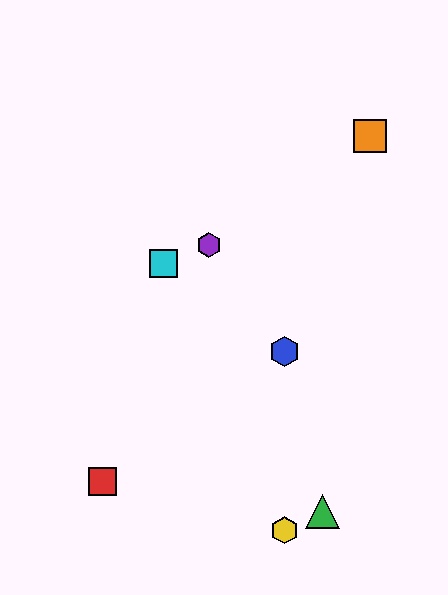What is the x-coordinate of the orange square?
The orange square is at x≈370.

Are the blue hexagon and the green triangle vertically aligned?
No, the blue hexagon is at x≈284 and the green triangle is at x≈322.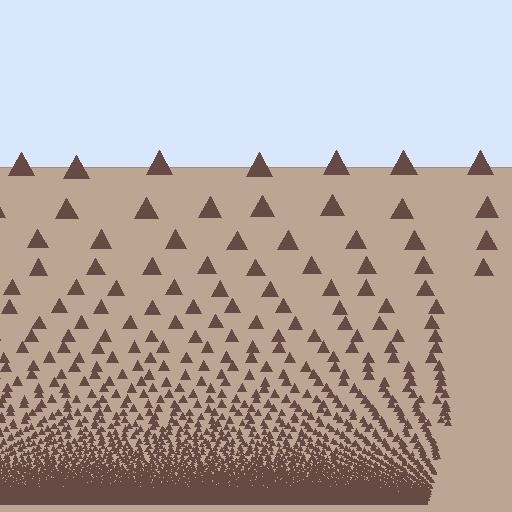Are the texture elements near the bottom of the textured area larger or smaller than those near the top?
Smaller. The gradient is inverted — elements near the bottom are smaller and denser.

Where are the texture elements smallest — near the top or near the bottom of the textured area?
Near the bottom.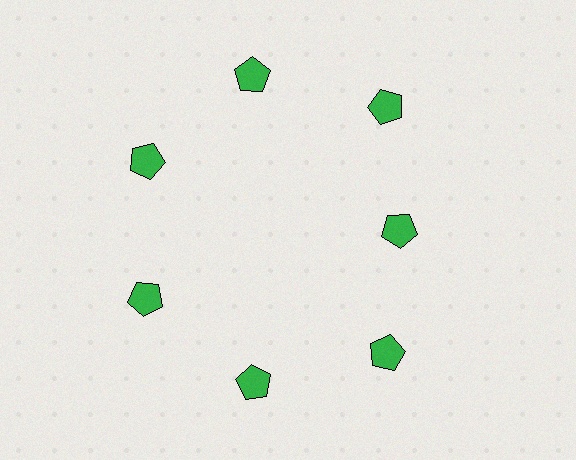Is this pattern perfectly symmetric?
No. The 7 green pentagons are arranged in a ring, but one element near the 3 o'clock position is pulled inward toward the center, breaking the 7-fold rotational symmetry.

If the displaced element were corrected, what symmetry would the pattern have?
It would have 7-fold rotational symmetry — the pattern would map onto itself every 51 degrees.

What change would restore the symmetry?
The symmetry would be restored by moving it outward, back onto the ring so that all 7 pentagons sit at equal angles and equal distance from the center.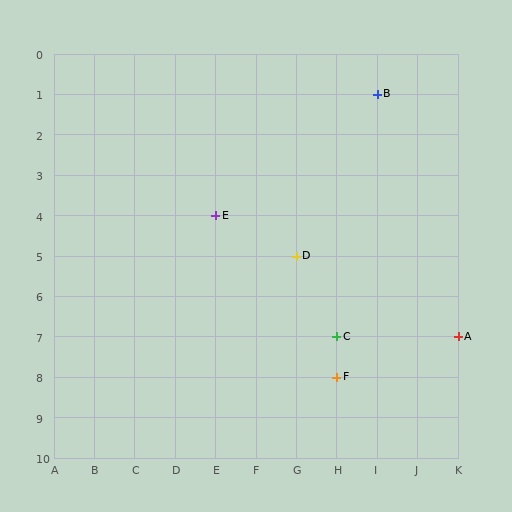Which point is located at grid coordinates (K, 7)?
Point A is at (K, 7).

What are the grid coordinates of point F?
Point F is at grid coordinates (H, 8).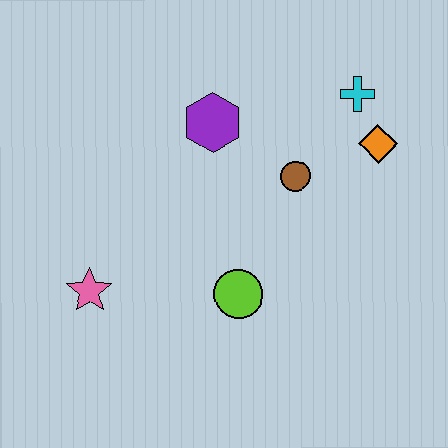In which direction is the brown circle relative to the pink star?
The brown circle is to the right of the pink star.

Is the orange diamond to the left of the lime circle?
No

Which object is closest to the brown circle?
The orange diamond is closest to the brown circle.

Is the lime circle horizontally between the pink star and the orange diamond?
Yes